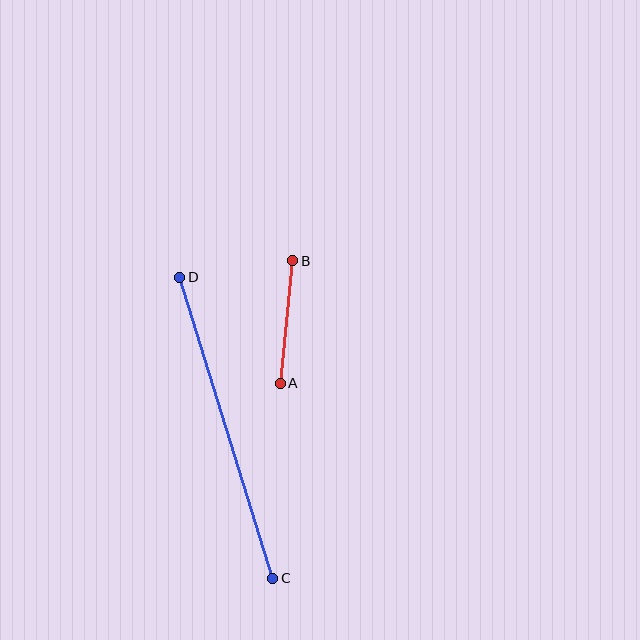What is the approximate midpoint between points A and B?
The midpoint is at approximately (286, 322) pixels.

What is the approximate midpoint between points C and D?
The midpoint is at approximately (226, 428) pixels.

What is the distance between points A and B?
The distance is approximately 123 pixels.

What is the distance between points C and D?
The distance is approximately 315 pixels.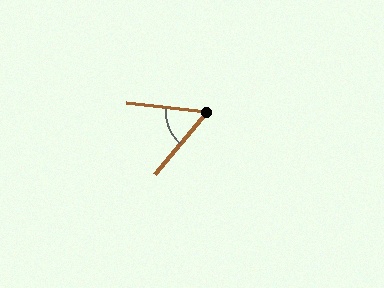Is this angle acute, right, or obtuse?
It is acute.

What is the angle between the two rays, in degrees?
Approximately 56 degrees.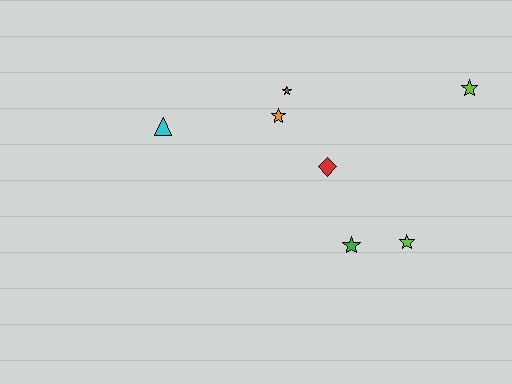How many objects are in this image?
There are 7 objects.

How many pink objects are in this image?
There are no pink objects.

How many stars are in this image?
There are 5 stars.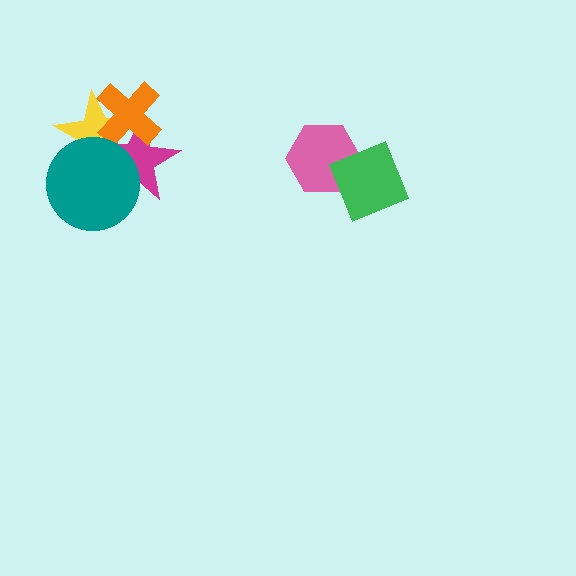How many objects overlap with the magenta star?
3 objects overlap with the magenta star.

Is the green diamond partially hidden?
No, no other shape covers it.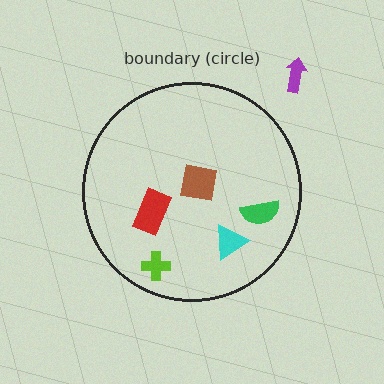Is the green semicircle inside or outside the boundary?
Inside.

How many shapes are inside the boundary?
5 inside, 1 outside.